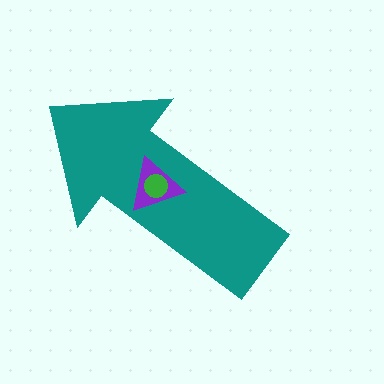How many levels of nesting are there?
3.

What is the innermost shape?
The green circle.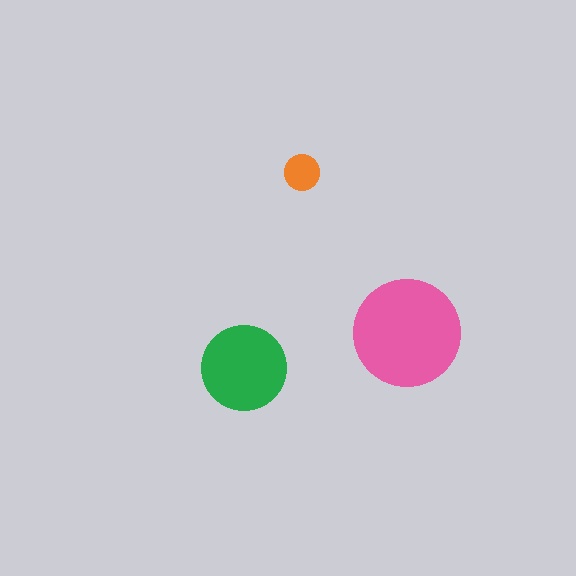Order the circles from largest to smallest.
the pink one, the green one, the orange one.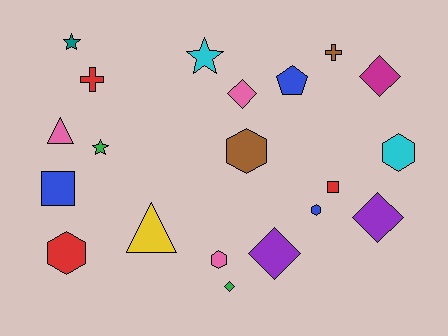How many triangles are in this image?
There are 2 triangles.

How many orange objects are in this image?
There are no orange objects.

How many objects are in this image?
There are 20 objects.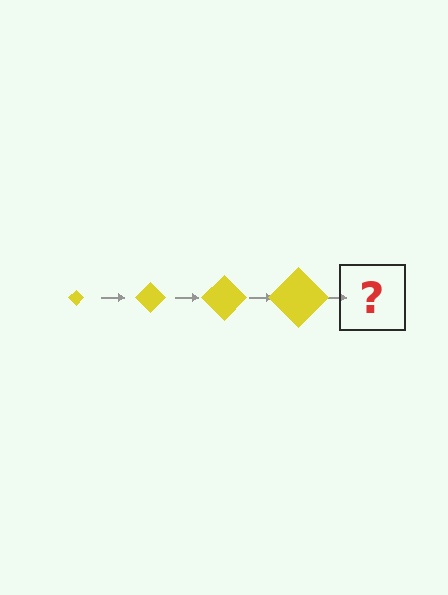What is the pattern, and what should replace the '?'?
The pattern is that the diamond gets progressively larger each step. The '?' should be a yellow diamond, larger than the previous one.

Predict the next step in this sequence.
The next step is a yellow diamond, larger than the previous one.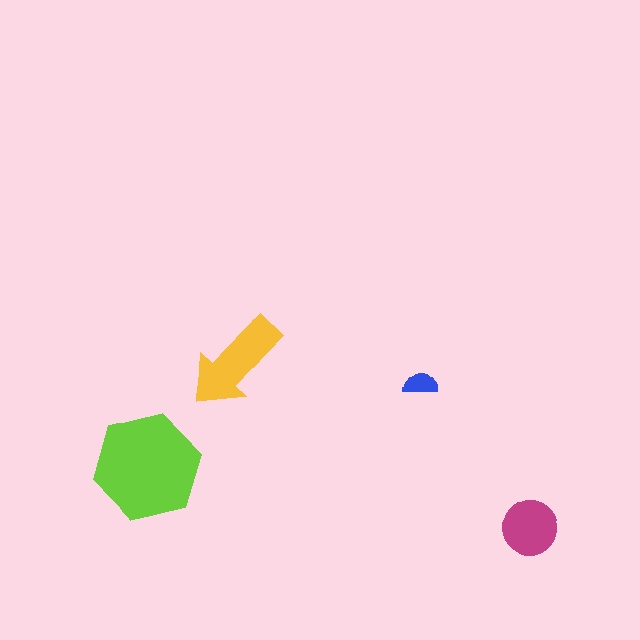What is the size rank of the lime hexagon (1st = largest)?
1st.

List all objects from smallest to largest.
The blue semicircle, the magenta circle, the yellow arrow, the lime hexagon.